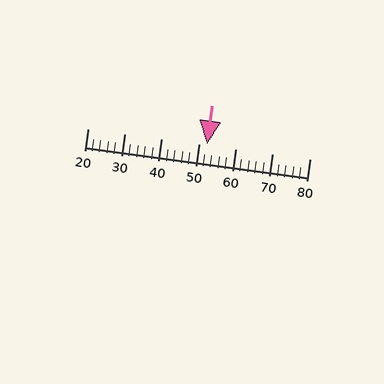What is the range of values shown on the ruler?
The ruler shows values from 20 to 80.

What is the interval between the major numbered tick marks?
The major tick marks are spaced 10 units apart.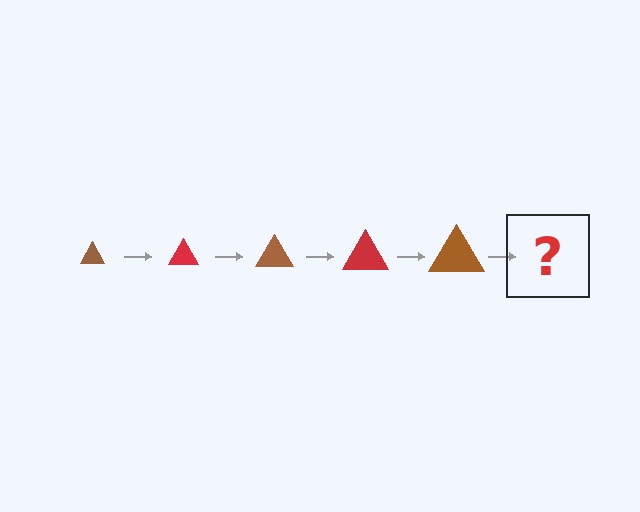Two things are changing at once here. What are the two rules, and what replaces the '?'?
The two rules are that the triangle grows larger each step and the color cycles through brown and red. The '?' should be a red triangle, larger than the previous one.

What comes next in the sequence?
The next element should be a red triangle, larger than the previous one.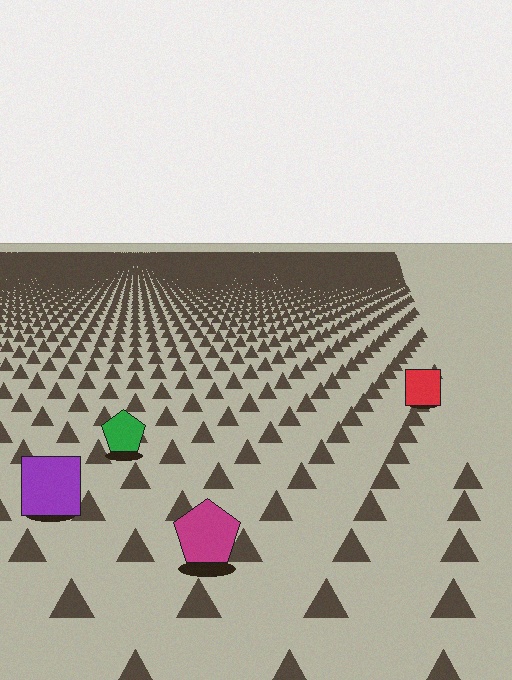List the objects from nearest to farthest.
From nearest to farthest: the magenta pentagon, the purple square, the green pentagon, the red square.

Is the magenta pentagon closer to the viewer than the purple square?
Yes. The magenta pentagon is closer — you can tell from the texture gradient: the ground texture is coarser near it.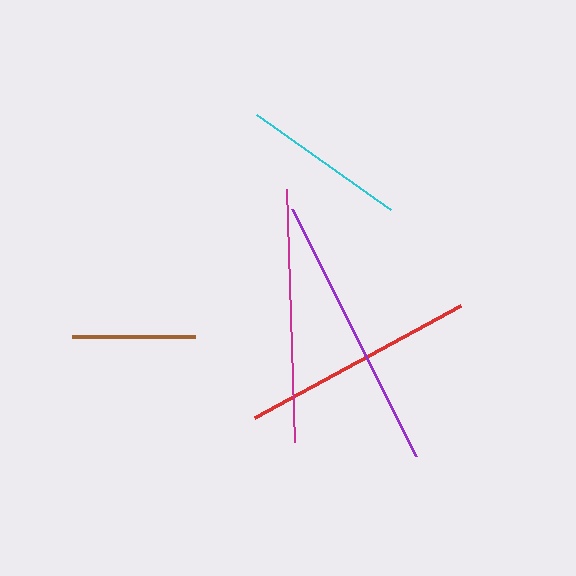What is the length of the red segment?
The red segment is approximately 235 pixels long.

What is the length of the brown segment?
The brown segment is approximately 123 pixels long.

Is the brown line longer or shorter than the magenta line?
The magenta line is longer than the brown line.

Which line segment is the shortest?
The brown line is the shortest at approximately 123 pixels.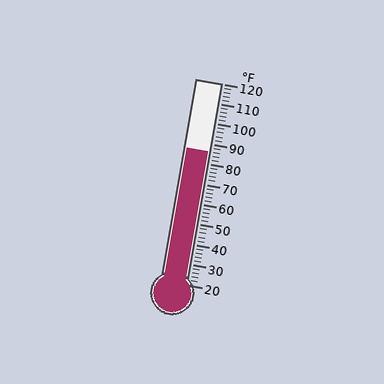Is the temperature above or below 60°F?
The temperature is above 60°F.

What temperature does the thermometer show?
The thermometer shows approximately 86°F.